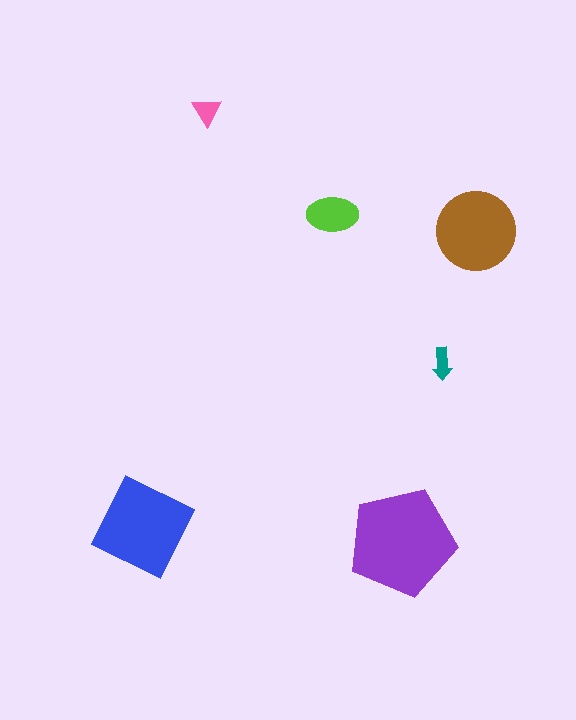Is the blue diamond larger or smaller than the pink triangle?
Larger.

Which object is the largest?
The purple pentagon.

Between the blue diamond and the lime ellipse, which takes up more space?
The blue diamond.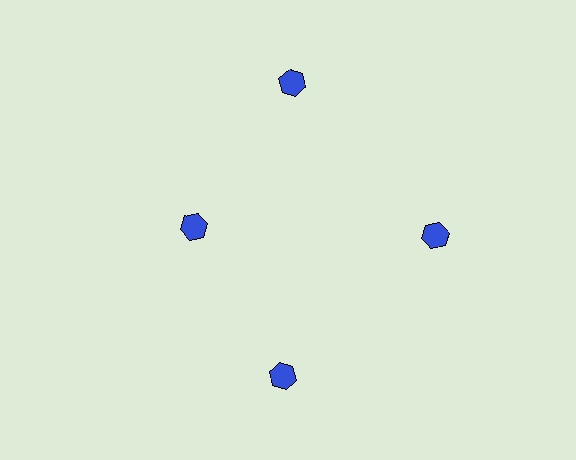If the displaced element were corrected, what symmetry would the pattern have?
It would have 4-fold rotational symmetry — the pattern would map onto itself every 90 degrees.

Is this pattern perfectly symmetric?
No. The 4 blue hexagons are arranged in a ring, but one element near the 9 o'clock position is pulled inward toward the center, breaking the 4-fold rotational symmetry.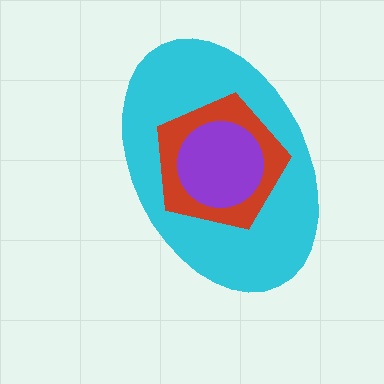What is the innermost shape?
The purple circle.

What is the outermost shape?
The cyan ellipse.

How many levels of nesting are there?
3.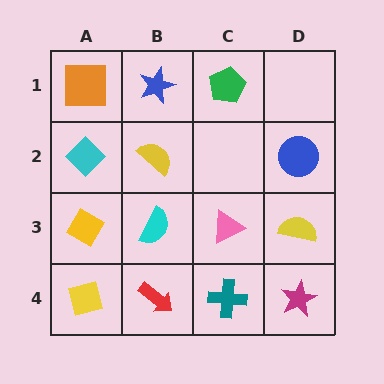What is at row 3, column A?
A yellow diamond.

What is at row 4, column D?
A magenta star.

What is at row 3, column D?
A yellow semicircle.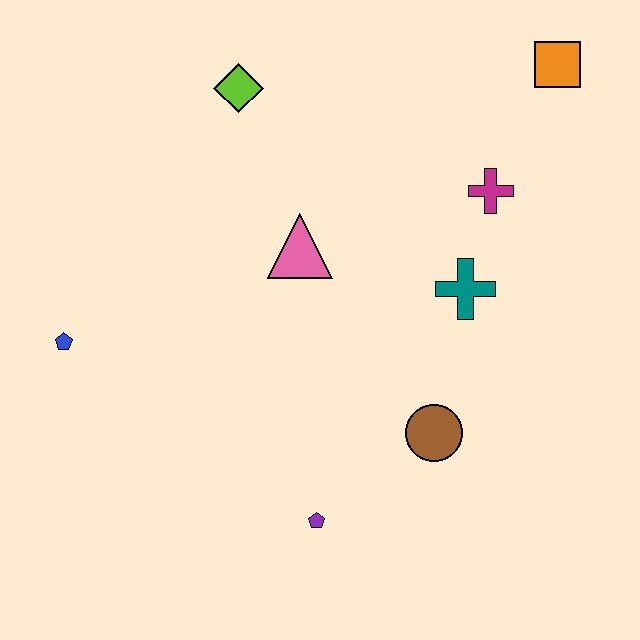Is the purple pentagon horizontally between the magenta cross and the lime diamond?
Yes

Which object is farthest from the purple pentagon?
The orange square is farthest from the purple pentagon.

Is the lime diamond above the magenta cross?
Yes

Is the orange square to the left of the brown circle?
No